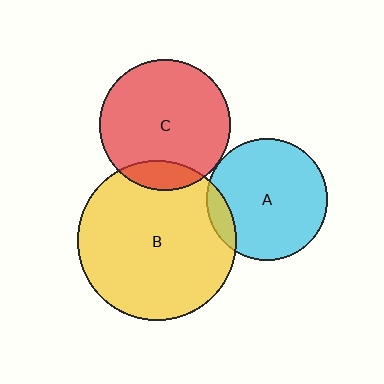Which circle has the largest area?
Circle B (yellow).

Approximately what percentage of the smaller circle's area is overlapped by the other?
Approximately 15%.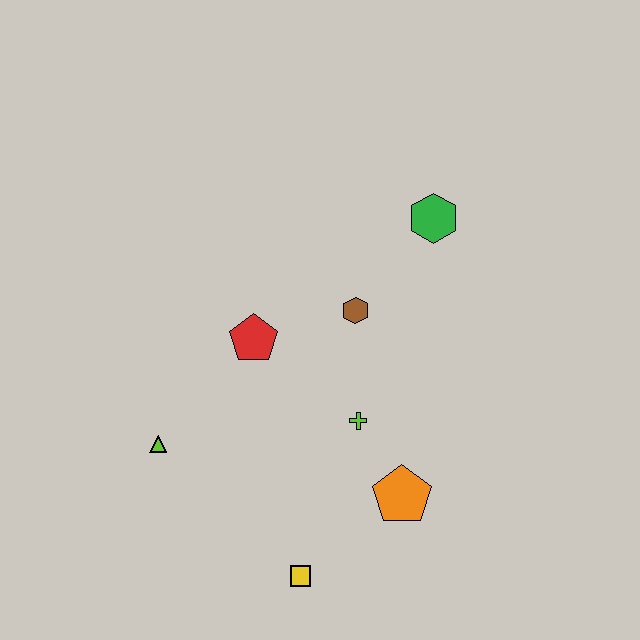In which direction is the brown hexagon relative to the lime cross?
The brown hexagon is above the lime cross.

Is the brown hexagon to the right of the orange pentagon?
No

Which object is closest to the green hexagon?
The brown hexagon is closest to the green hexagon.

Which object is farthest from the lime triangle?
The green hexagon is farthest from the lime triangle.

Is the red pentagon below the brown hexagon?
Yes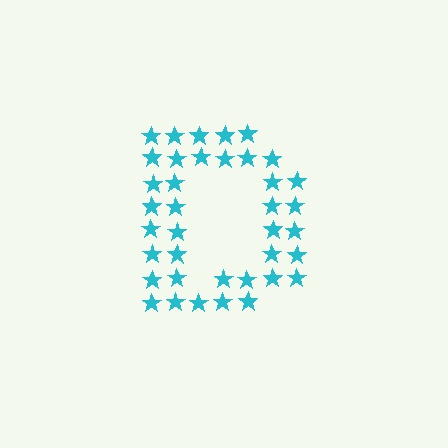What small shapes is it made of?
It is made of small stars.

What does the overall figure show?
The overall figure shows the letter D.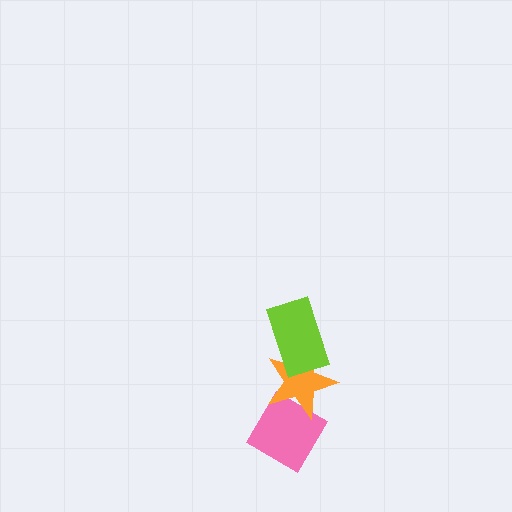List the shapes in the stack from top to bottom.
From top to bottom: the lime rectangle, the orange star, the pink diamond.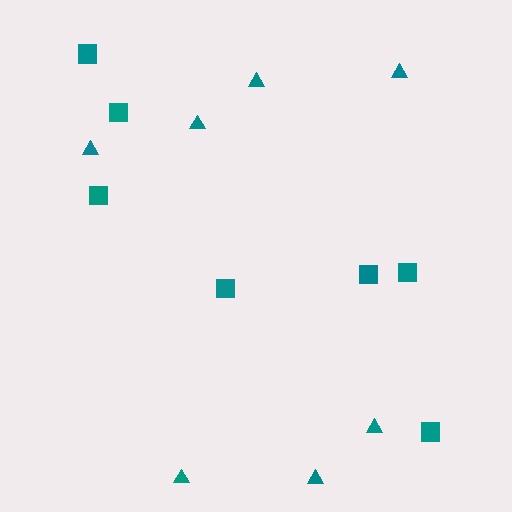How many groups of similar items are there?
There are 2 groups: one group of triangles (7) and one group of squares (7).